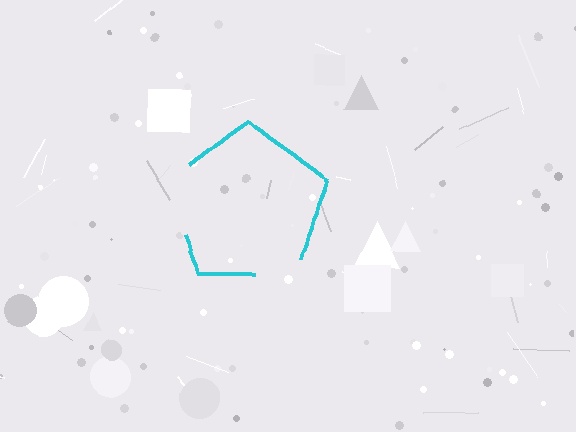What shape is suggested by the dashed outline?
The dashed outline suggests a pentagon.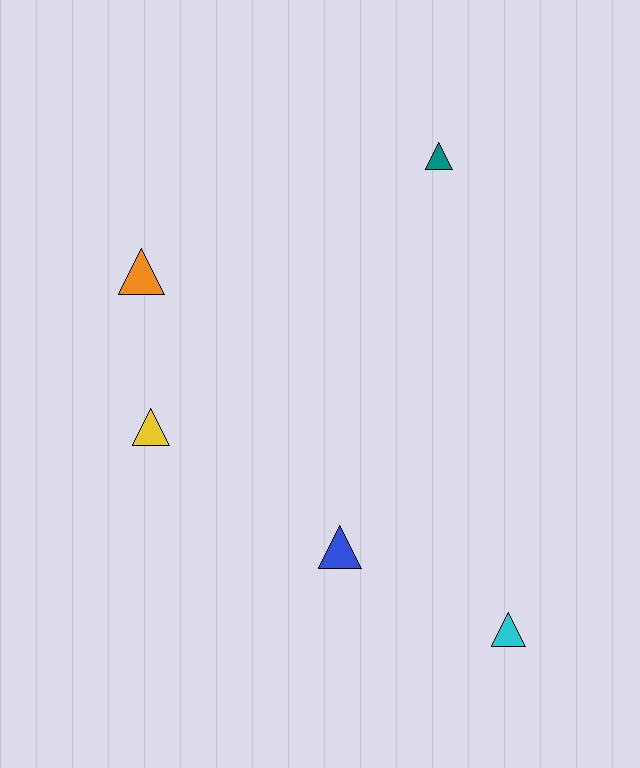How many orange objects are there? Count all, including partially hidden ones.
There is 1 orange object.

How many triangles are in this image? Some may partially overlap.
There are 5 triangles.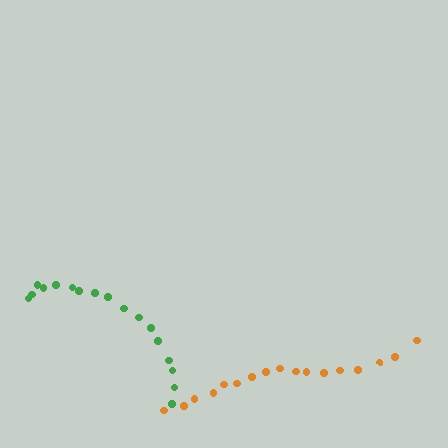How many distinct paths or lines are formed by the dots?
There are 2 distinct paths.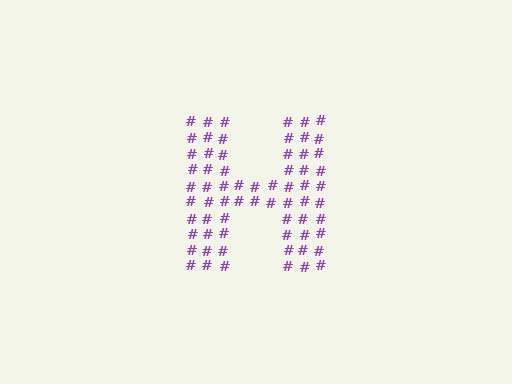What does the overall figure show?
The overall figure shows the letter H.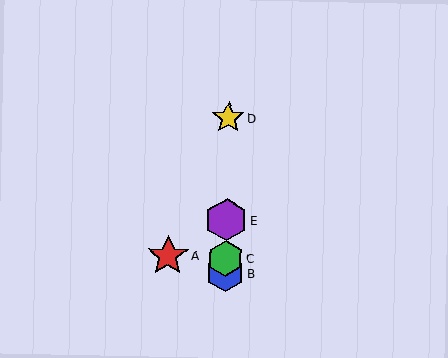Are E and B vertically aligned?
Yes, both are at x≈226.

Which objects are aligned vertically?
Objects B, C, D, E are aligned vertically.